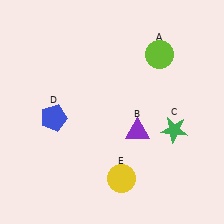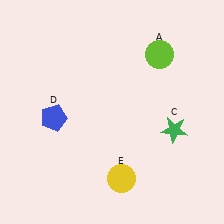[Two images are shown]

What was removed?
The purple triangle (B) was removed in Image 2.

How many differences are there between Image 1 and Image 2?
There is 1 difference between the two images.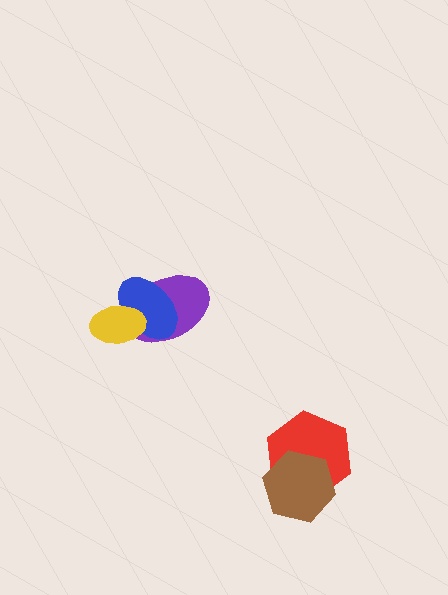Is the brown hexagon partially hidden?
No, no other shape covers it.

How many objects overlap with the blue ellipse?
2 objects overlap with the blue ellipse.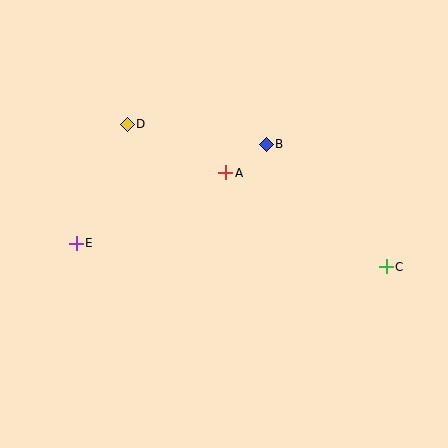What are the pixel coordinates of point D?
Point D is at (127, 124).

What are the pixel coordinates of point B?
Point B is at (266, 144).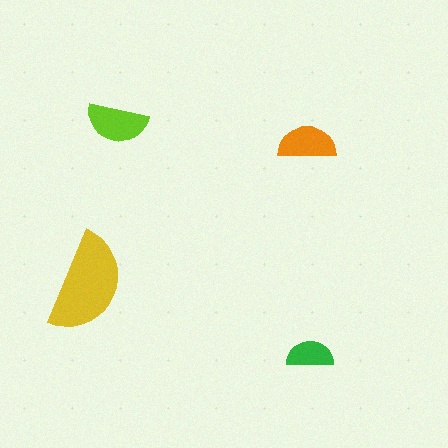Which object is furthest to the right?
The green semicircle is rightmost.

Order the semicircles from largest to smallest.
the yellow one, the lime one, the orange one, the green one.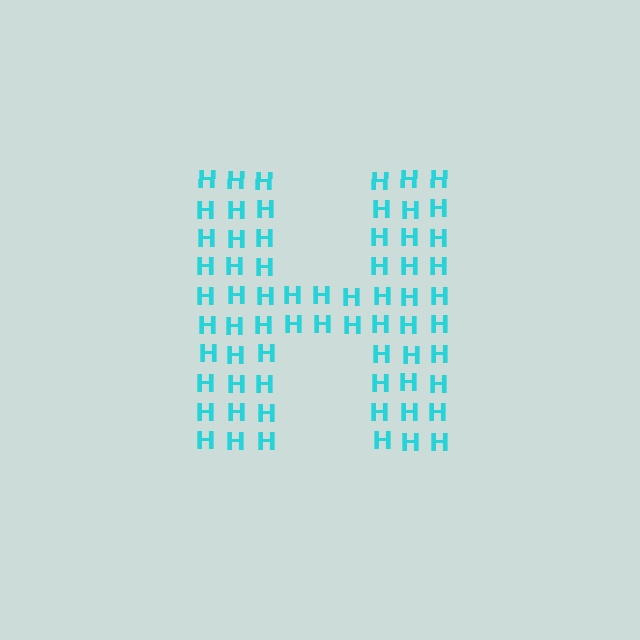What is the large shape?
The large shape is the letter H.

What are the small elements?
The small elements are letter H's.